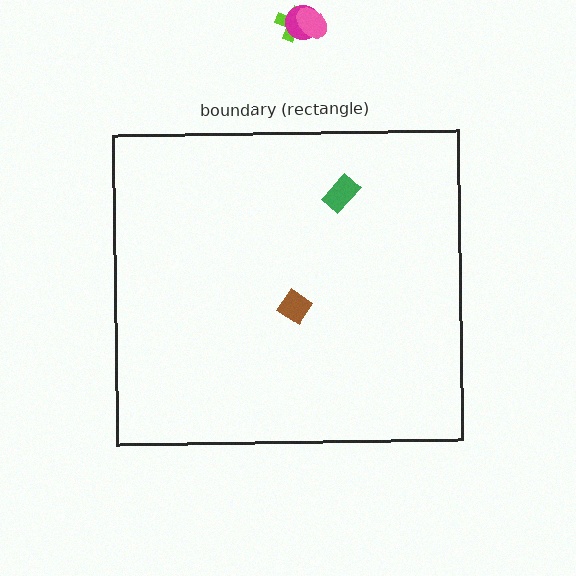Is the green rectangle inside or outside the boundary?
Inside.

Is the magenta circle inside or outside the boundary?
Outside.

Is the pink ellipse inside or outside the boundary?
Outside.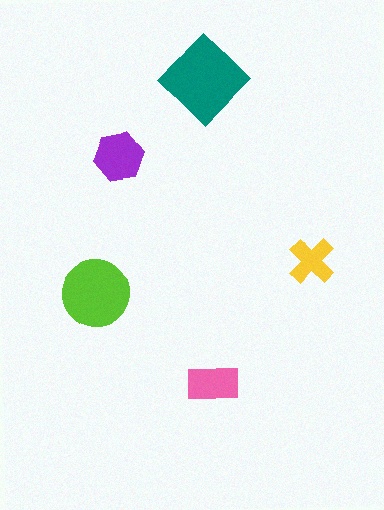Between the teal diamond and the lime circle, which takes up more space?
The teal diamond.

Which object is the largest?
The teal diamond.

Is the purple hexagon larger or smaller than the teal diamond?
Smaller.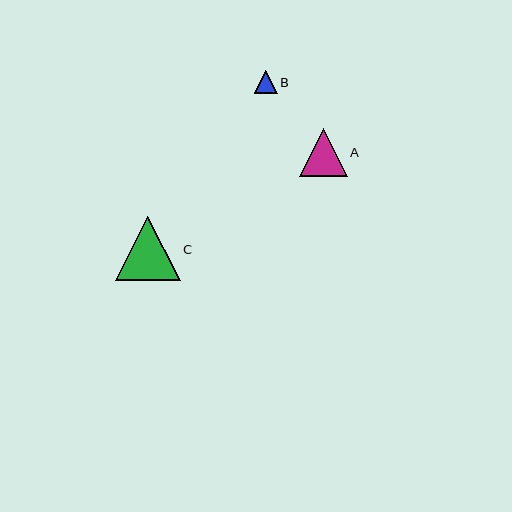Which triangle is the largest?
Triangle C is the largest with a size of approximately 65 pixels.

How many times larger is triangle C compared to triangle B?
Triangle C is approximately 2.8 times the size of triangle B.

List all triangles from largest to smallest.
From largest to smallest: C, A, B.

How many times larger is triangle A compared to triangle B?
Triangle A is approximately 2.1 times the size of triangle B.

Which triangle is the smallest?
Triangle B is the smallest with a size of approximately 23 pixels.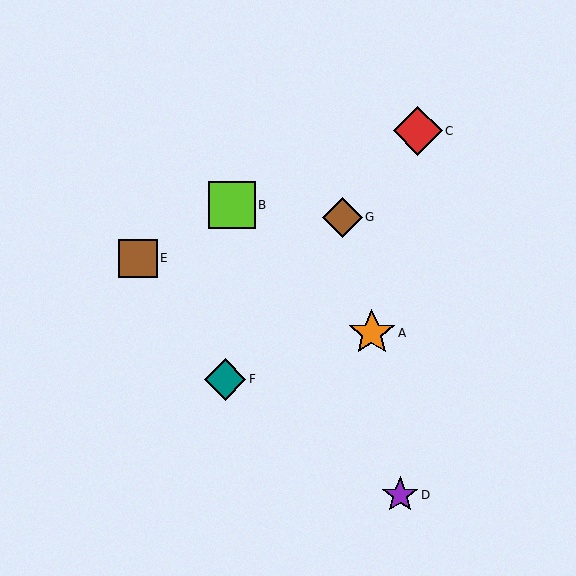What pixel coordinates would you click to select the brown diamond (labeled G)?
Click at (342, 217) to select the brown diamond G.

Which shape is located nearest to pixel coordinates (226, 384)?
The teal diamond (labeled F) at (225, 379) is nearest to that location.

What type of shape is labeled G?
Shape G is a brown diamond.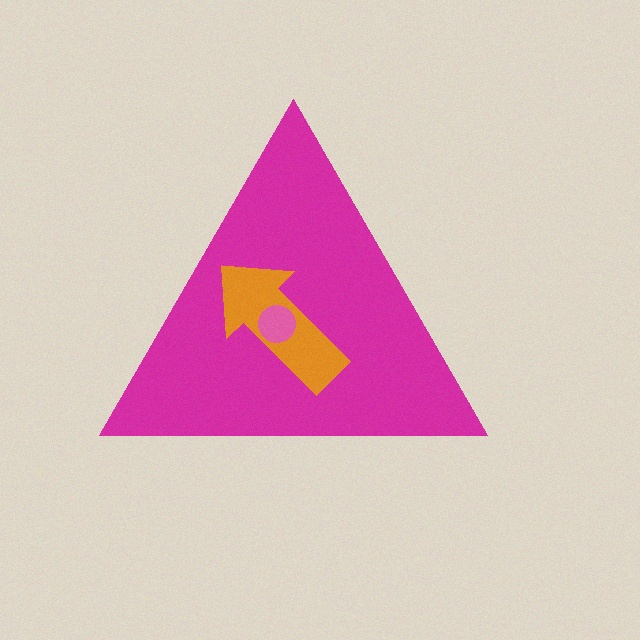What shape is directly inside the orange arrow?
The pink circle.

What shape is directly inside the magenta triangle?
The orange arrow.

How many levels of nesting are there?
3.